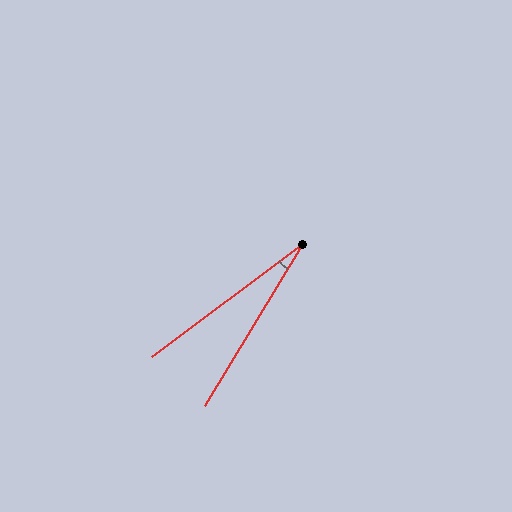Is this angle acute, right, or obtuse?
It is acute.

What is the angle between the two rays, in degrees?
Approximately 22 degrees.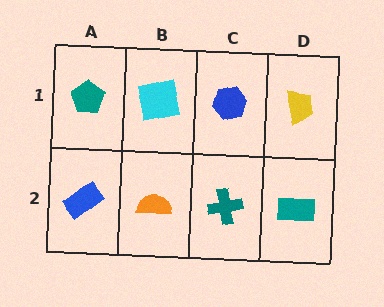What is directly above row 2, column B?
A cyan square.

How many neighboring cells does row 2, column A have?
2.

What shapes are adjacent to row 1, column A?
A blue rectangle (row 2, column A), a cyan square (row 1, column B).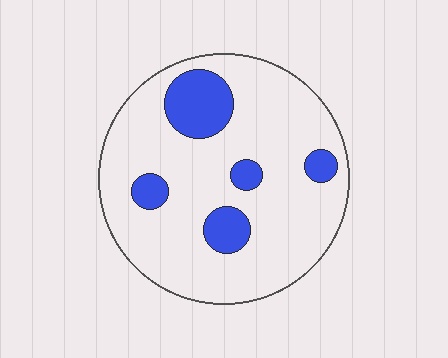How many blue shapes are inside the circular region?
5.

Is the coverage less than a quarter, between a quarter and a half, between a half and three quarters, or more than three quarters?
Less than a quarter.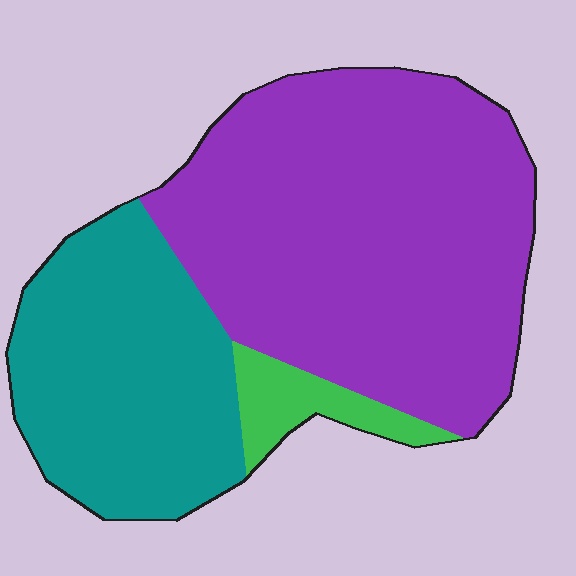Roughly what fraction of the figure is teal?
Teal takes up about one third (1/3) of the figure.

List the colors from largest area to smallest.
From largest to smallest: purple, teal, green.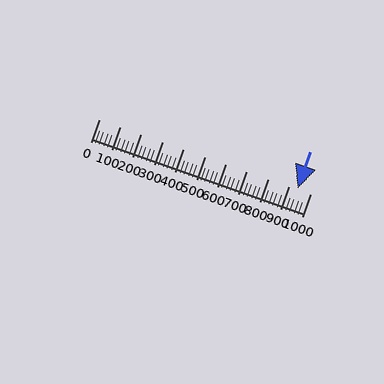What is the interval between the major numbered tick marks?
The major tick marks are spaced 100 units apart.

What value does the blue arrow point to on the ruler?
The blue arrow points to approximately 940.